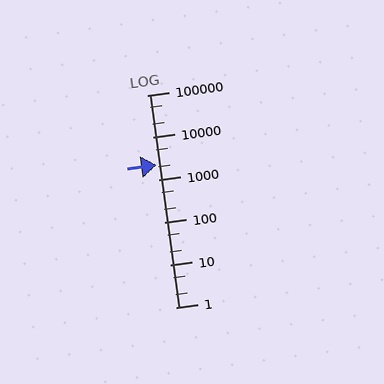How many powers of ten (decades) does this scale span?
The scale spans 5 decades, from 1 to 100000.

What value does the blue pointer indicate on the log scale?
The pointer indicates approximately 2200.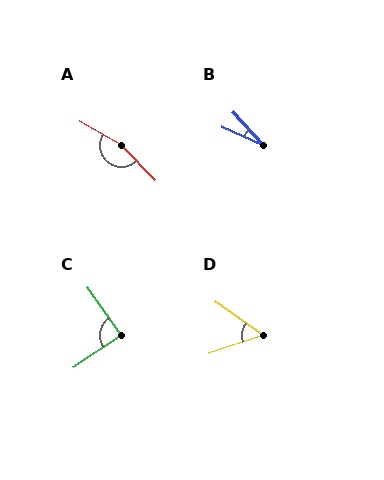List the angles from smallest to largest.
B (23°), D (54°), C (89°), A (163°).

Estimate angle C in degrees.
Approximately 89 degrees.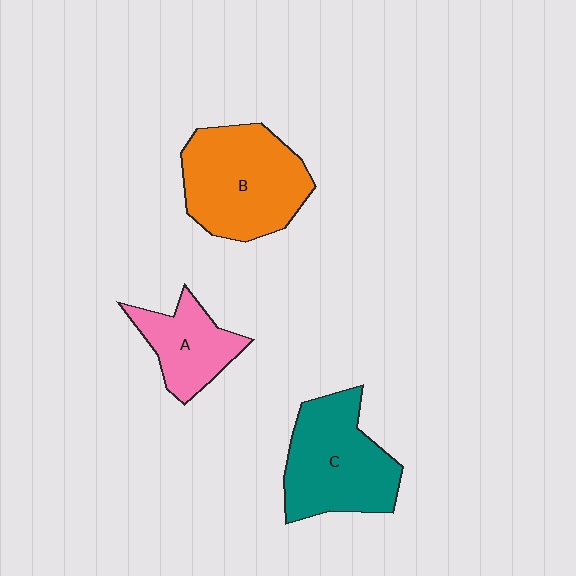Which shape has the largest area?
Shape B (orange).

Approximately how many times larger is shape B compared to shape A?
Approximately 1.8 times.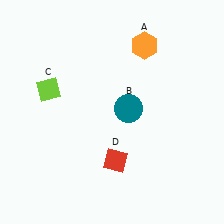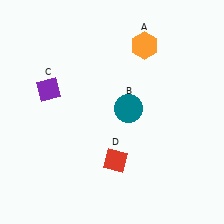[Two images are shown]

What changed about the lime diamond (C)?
In Image 1, C is lime. In Image 2, it changed to purple.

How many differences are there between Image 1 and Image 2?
There is 1 difference between the two images.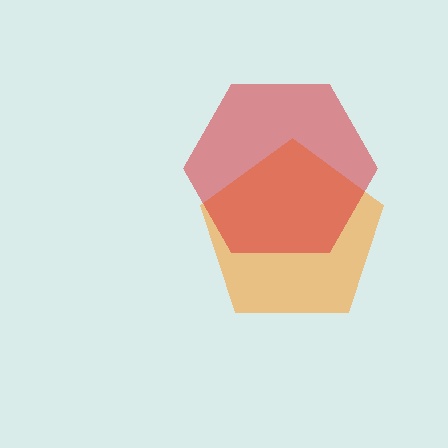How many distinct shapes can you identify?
There are 2 distinct shapes: an orange pentagon, a red hexagon.